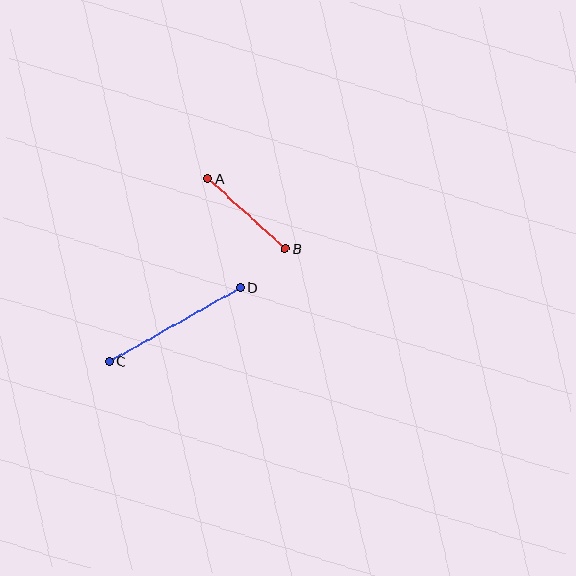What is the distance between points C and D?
The distance is approximately 150 pixels.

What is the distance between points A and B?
The distance is approximately 104 pixels.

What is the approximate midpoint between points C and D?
The midpoint is at approximately (175, 324) pixels.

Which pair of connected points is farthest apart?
Points C and D are farthest apart.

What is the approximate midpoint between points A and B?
The midpoint is at approximately (247, 214) pixels.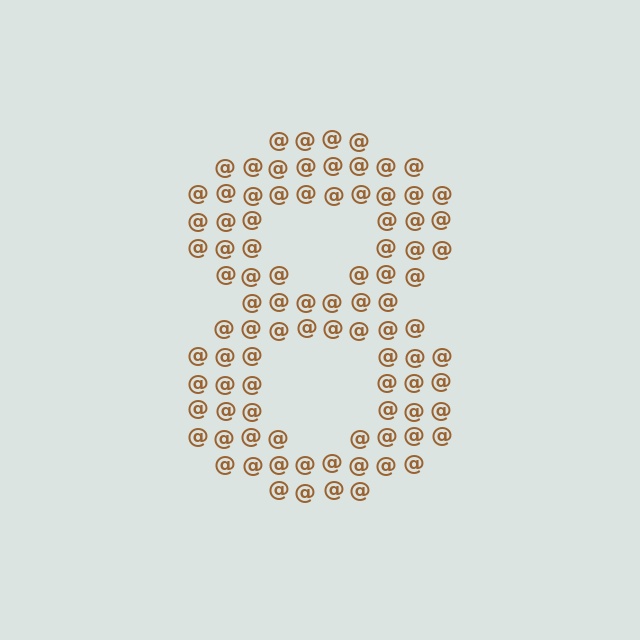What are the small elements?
The small elements are at signs.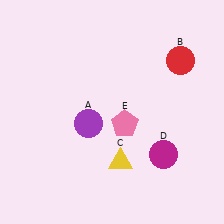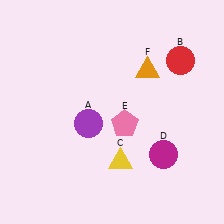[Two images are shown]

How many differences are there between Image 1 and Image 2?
There is 1 difference between the two images.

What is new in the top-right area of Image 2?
An orange triangle (F) was added in the top-right area of Image 2.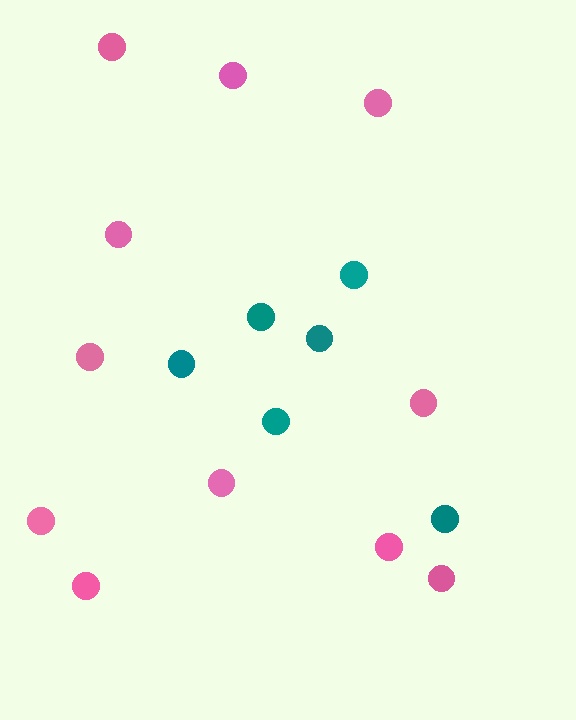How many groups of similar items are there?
There are 2 groups: one group of pink circles (11) and one group of teal circles (6).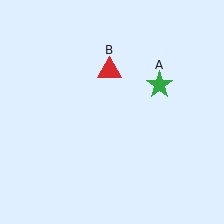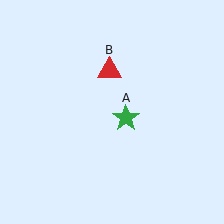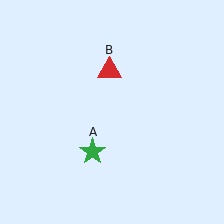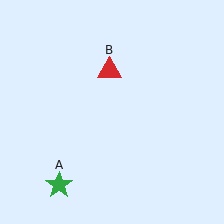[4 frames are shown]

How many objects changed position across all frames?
1 object changed position: green star (object A).